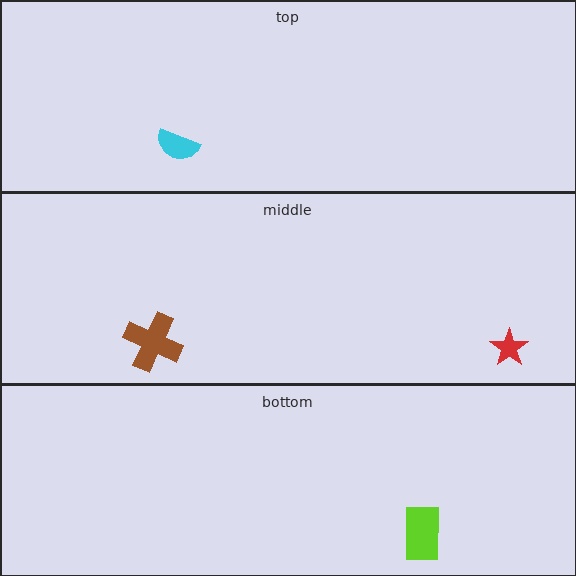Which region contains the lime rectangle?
The bottom region.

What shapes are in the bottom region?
The lime rectangle.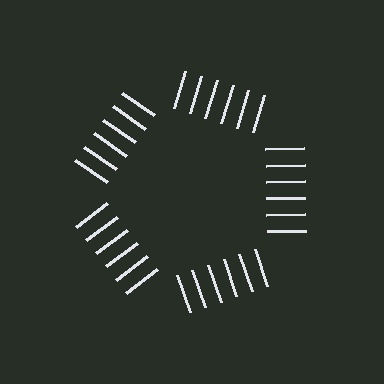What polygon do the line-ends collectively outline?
An illusory pentagon — the line segments terminate on its edges but no continuous stroke is drawn.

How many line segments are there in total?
30 — 6 along each of the 5 edges.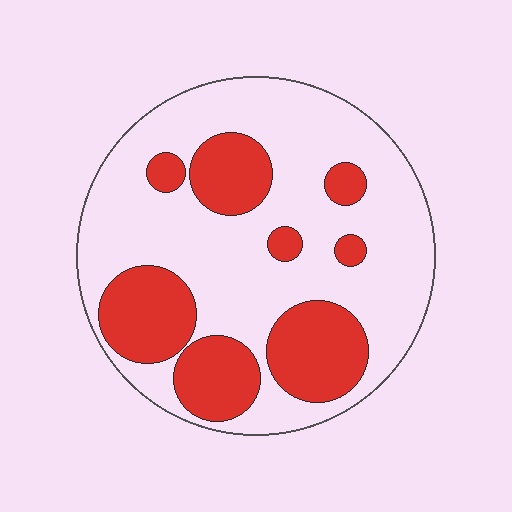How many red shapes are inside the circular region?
8.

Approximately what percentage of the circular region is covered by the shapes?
Approximately 30%.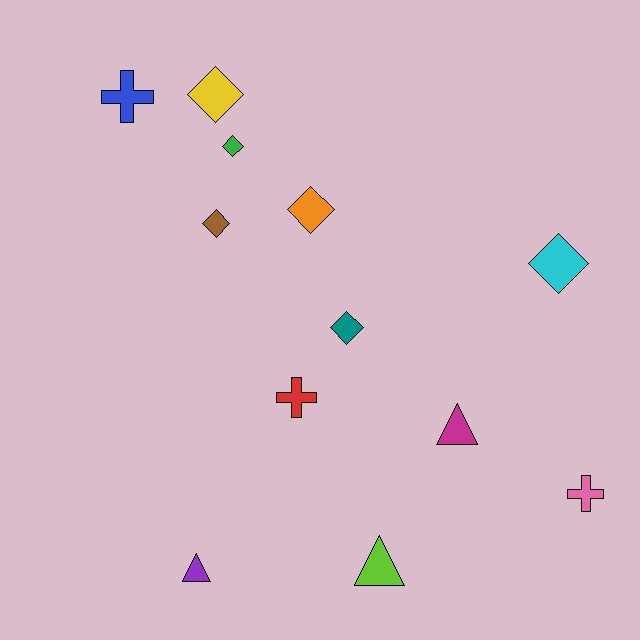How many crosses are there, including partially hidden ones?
There are 3 crosses.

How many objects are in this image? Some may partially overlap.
There are 12 objects.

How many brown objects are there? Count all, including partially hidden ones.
There is 1 brown object.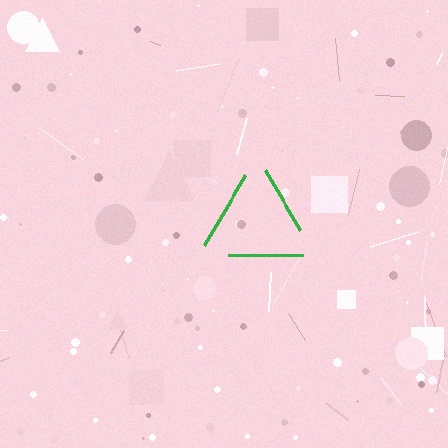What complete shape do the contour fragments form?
The contour fragments form a triangle.